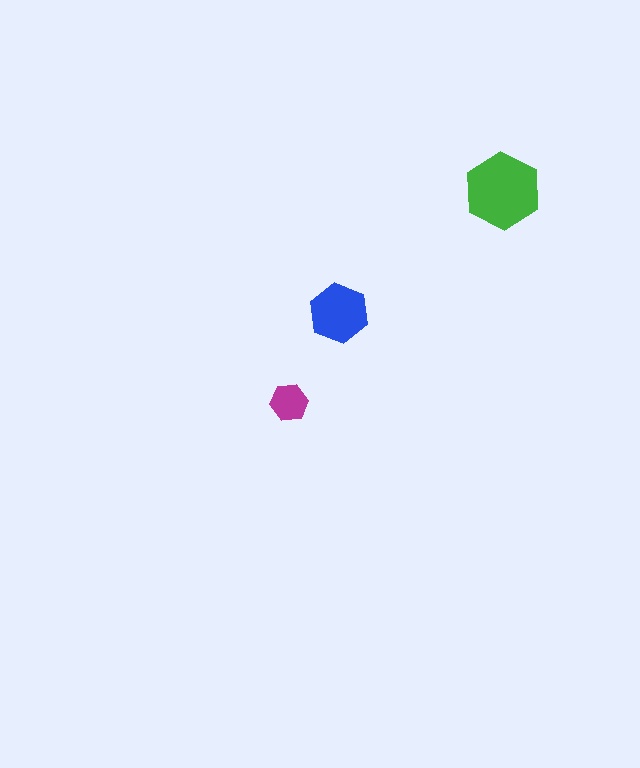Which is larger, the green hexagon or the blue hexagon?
The green one.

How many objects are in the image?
There are 3 objects in the image.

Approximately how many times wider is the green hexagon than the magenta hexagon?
About 2 times wider.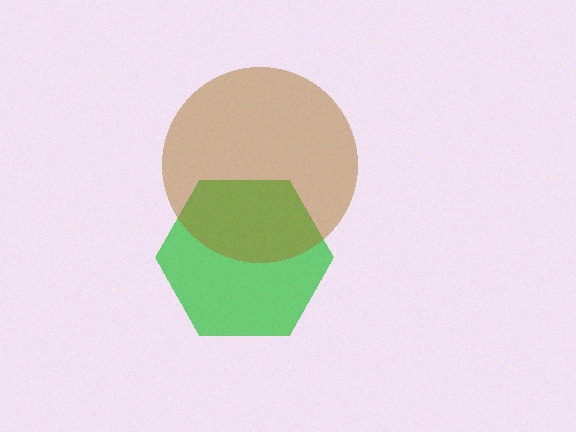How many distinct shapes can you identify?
There are 2 distinct shapes: a green hexagon, a brown circle.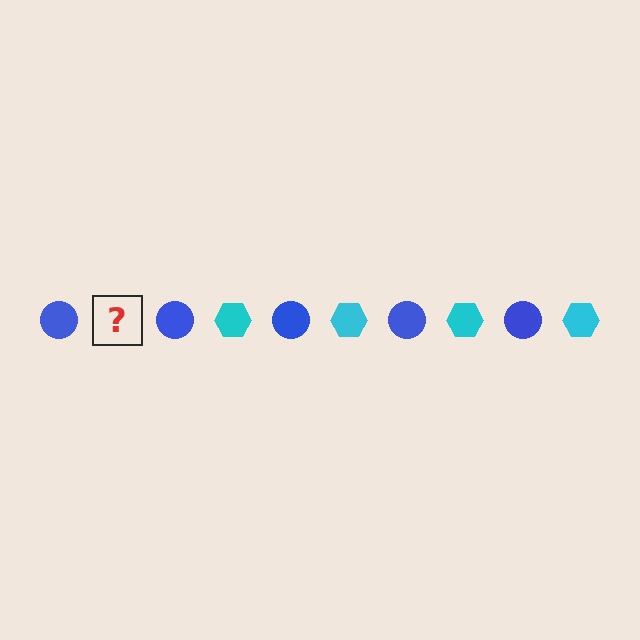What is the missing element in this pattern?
The missing element is a cyan hexagon.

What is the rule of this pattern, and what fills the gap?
The rule is that the pattern alternates between blue circle and cyan hexagon. The gap should be filled with a cyan hexagon.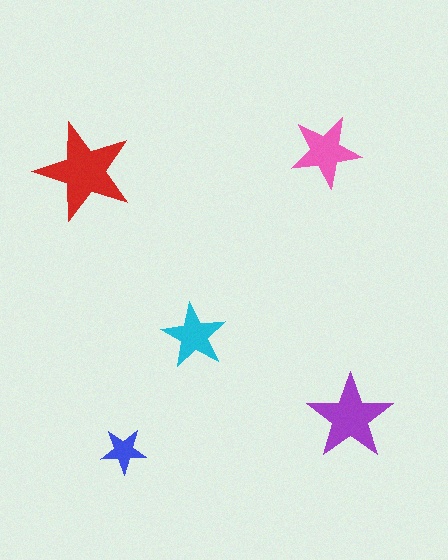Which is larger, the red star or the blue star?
The red one.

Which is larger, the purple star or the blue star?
The purple one.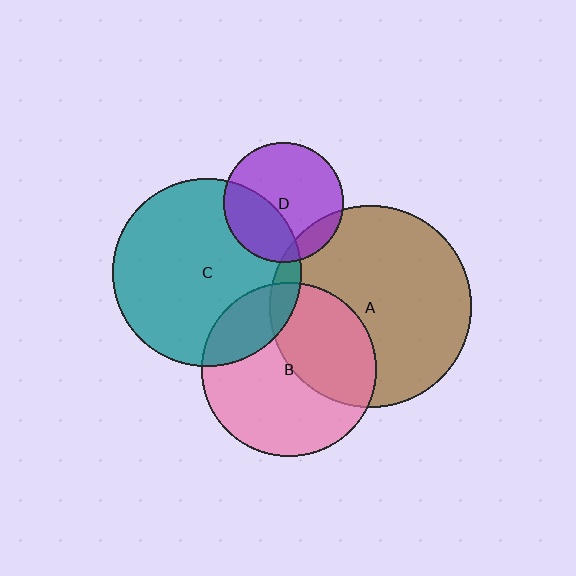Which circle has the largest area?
Circle A (brown).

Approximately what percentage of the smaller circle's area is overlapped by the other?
Approximately 5%.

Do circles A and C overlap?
Yes.